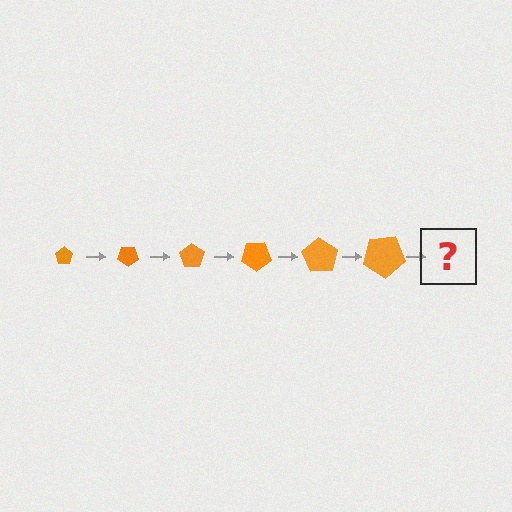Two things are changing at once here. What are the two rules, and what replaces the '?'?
The two rules are that the pentagon grows larger each step and it rotates 35 degrees each step. The '?' should be a pentagon, larger than the previous one and rotated 210 degrees from the start.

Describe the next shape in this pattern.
It should be a pentagon, larger than the previous one and rotated 210 degrees from the start.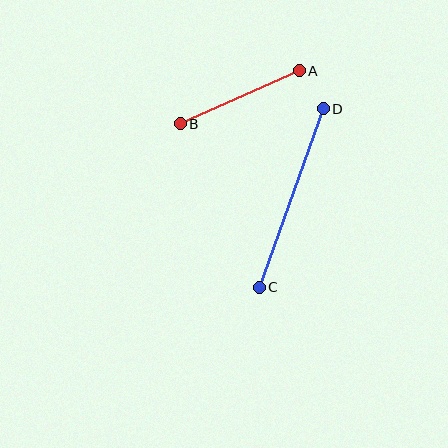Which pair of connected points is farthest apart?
Points C and D are farthest apart.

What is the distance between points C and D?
The distance is approximately 190 pixels.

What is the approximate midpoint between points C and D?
The midpoint is at approximately (291, 198) pixels.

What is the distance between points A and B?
The distance is approximately 130 pixels.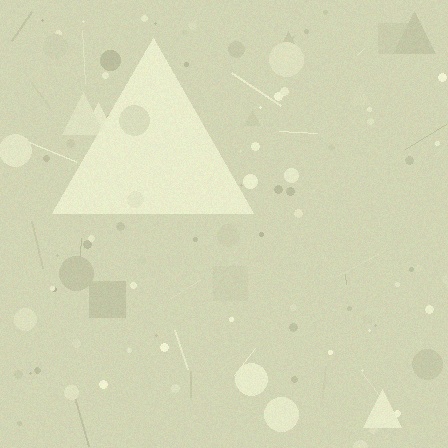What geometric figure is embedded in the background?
A triangle is embedded in the background.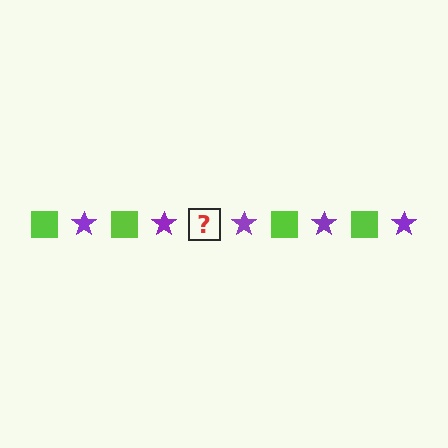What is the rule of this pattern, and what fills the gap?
The rule is that the pattern alternates between lime square and purple star. The gap should be filled with a lime square.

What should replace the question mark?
The question mark should be replaced with a lime square.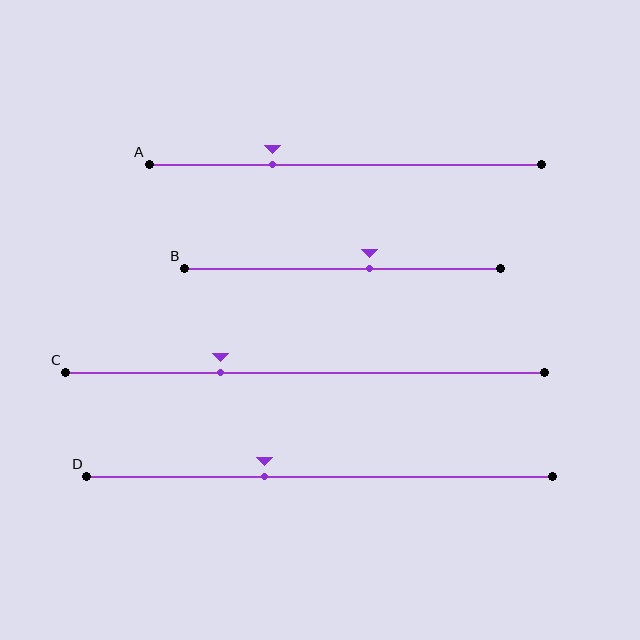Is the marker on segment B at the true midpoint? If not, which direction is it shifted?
No, the marker on segment B is shifted to the right by about 8% of the segment length.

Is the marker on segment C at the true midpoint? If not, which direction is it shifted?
No, the marker on segment C is shifted to the left by about 18% of the segment length.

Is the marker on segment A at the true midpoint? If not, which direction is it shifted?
No, the marker on segment A is shifted to the left by about 19% of the segment length.